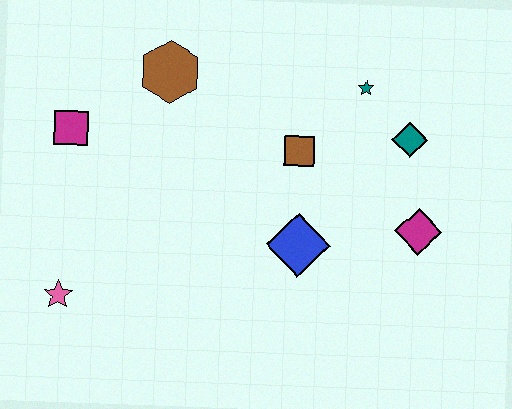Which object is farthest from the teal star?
The pink star is farthest from the teal star.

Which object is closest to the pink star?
The magenta square is closest to the pink star.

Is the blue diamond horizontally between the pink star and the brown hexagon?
No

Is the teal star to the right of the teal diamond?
No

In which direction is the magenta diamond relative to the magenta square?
The magenta diamond is to the right of the magenta square.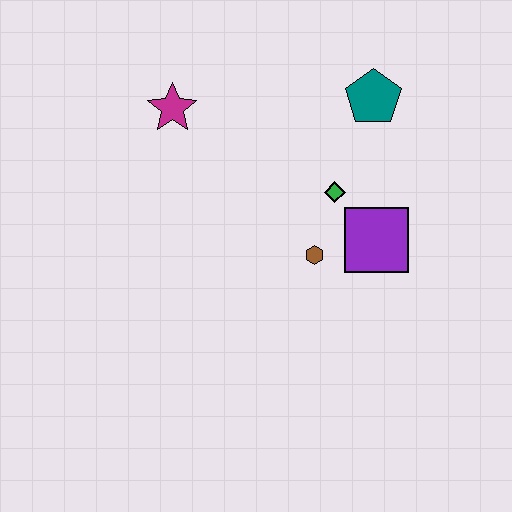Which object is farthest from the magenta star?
The purple square is farthest from the magenta star.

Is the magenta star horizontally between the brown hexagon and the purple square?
No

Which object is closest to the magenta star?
The green diamond is closest to the magenta star.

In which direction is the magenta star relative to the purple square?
The magenta star is to the left of the purple square.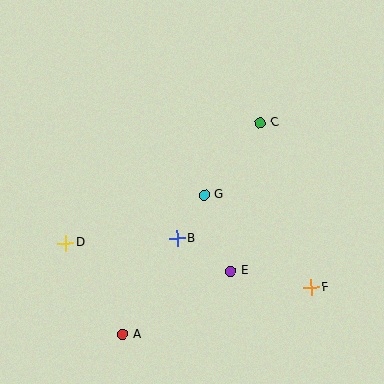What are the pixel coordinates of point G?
Point G is at (204, 195).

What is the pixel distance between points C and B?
The distance between C and B is 143 pixels.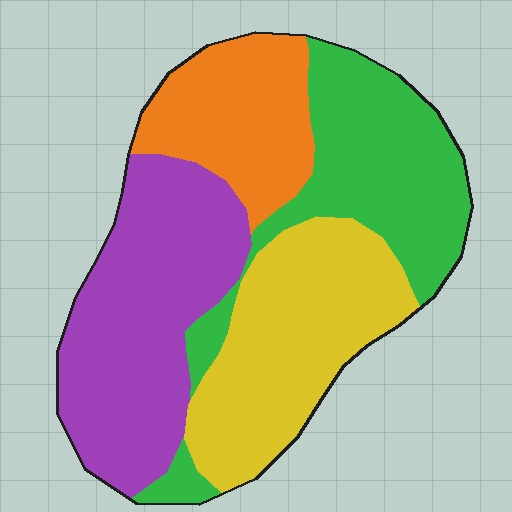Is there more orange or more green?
Green.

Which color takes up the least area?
Orange, at roughly 15%.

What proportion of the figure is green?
Green covers around 25% of the figure.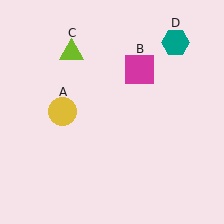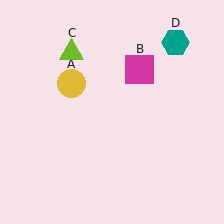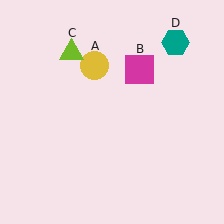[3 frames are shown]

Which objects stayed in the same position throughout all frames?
Magenta square (object B) and lime triangle (object C) and teal hexagon (object D) remained stationary.